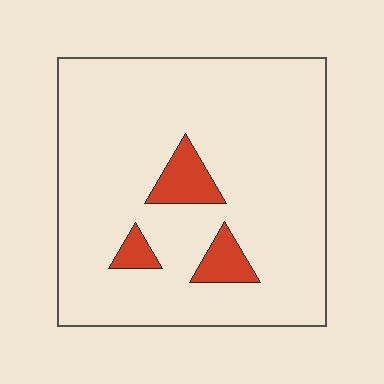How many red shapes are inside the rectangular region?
3.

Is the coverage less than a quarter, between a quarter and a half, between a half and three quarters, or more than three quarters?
Less than a quarter.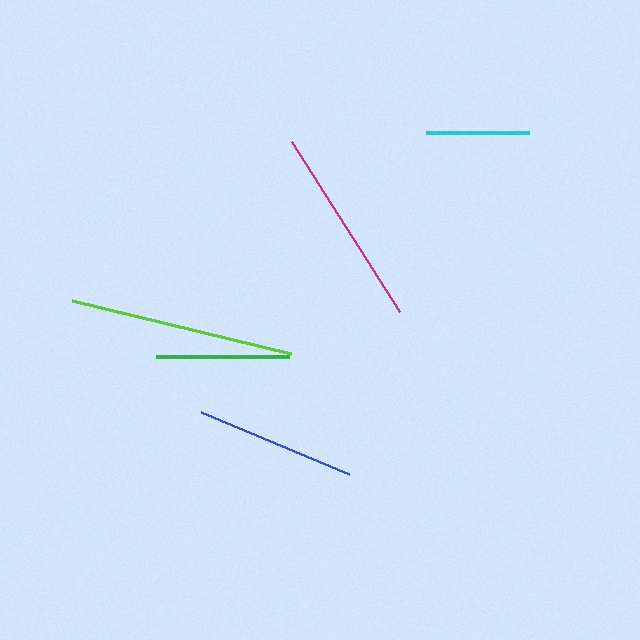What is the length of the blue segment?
The blue segment is approximately 160 pixels long.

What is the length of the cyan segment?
The cyan segment is approximately 103 pixels long.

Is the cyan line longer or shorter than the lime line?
The lime line is longer than the cyan line.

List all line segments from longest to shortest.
From longest to shortest: lime, magenta, blue, green, cyan.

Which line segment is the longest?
The lime line is the longest at approximately 225 pixels.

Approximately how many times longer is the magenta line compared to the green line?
The magenta line is approximately 1.5 times the length of the green line.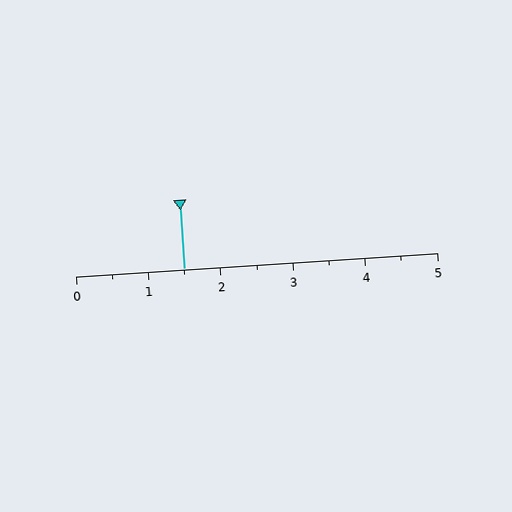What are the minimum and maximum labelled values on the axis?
The axis runs from 0 to 5.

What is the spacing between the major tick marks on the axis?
The major ticks are spaced 1 apart.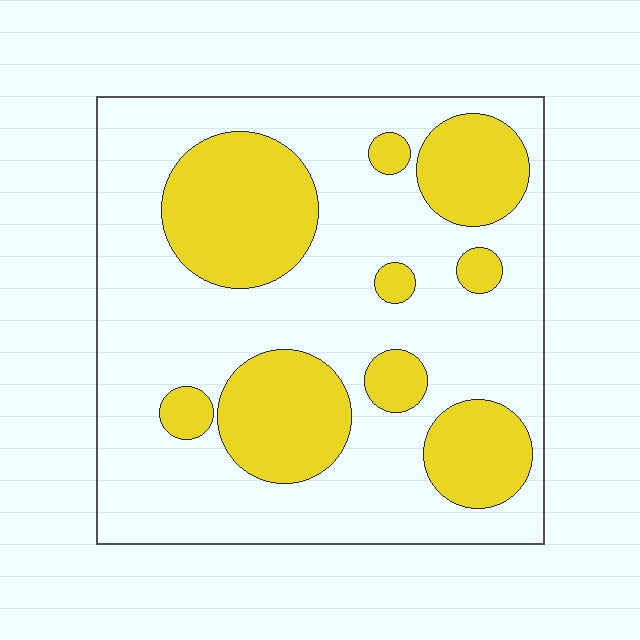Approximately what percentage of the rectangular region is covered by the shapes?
Approximately 30%.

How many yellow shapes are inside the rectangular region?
9.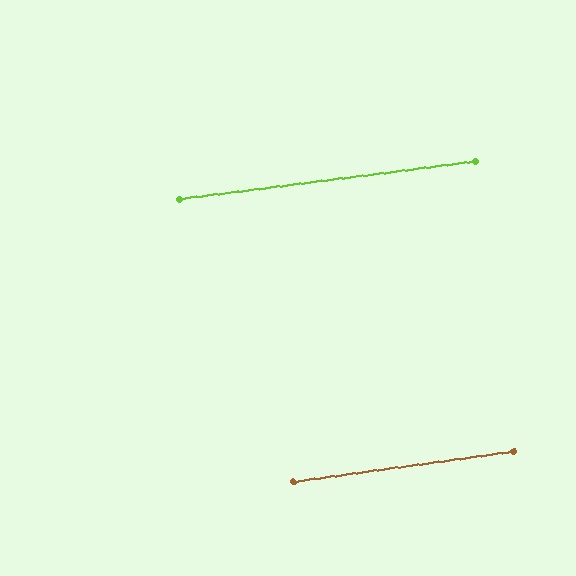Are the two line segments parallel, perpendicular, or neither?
Parallel — their directions differ by only 0.4°.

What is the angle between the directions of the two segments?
Approximately 0 degrees.